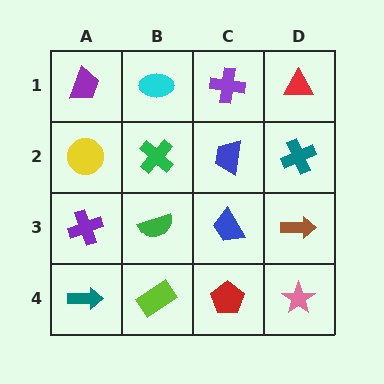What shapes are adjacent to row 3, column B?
A green cross (row 2, column B), a lime rectangle (row 4, column B), a purple cross (row 3, column A), a blue trapezoid (row 3, column C).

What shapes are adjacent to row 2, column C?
A purple cross (row 1, column C), a blue trapezoid (row 3, column C), a green cross (row 2, column B), a teal cross (row 2, column D).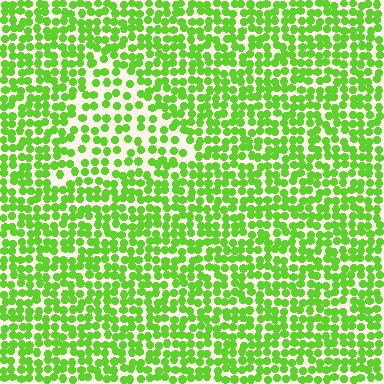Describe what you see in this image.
The image contains small lime elements arranged at two different densities. A triangle-shaped region is visible where the elements are less densely packed than the surrounding area.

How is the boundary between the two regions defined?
The boundary is defined by a change in element density (approximately 1.7x ratio). All elements are the same color, size, and shape.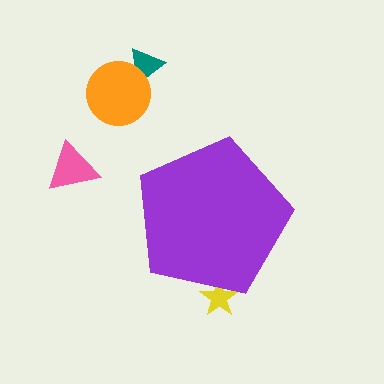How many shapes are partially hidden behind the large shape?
1 shape is partially hidden.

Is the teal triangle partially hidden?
No, the teal triangle is fully visible.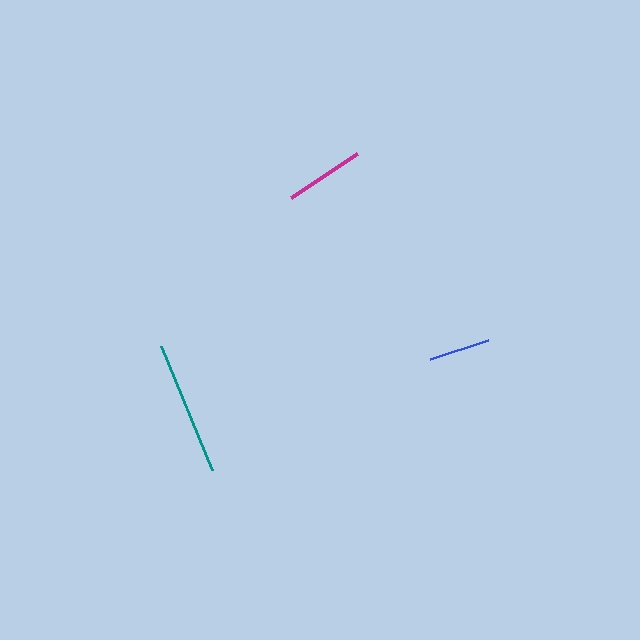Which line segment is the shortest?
The blue line is the shortest at approximately 61 pixels.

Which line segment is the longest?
The teal line is the longest at approximately 133 pixels.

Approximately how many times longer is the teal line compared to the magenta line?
The teal line is approximately 1.7 times the length of the magenta line.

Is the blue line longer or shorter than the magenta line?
The magenta line is longer than the blue line.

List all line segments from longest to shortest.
From longest to shortest: teal, magenta, blue.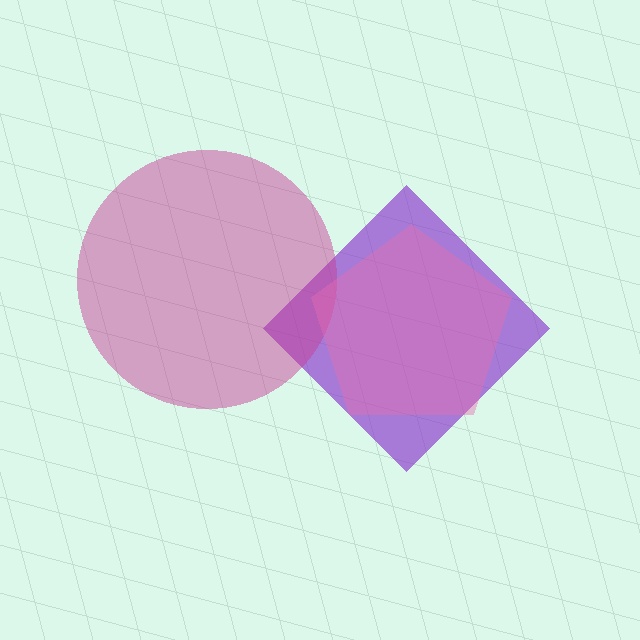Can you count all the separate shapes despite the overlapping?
Yes, there are 3 separate shapes.